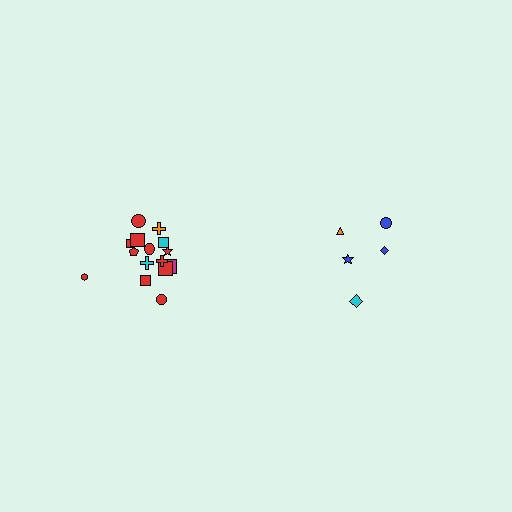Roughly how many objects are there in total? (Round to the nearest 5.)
Roughly 20 objects in total.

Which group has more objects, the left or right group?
The left group.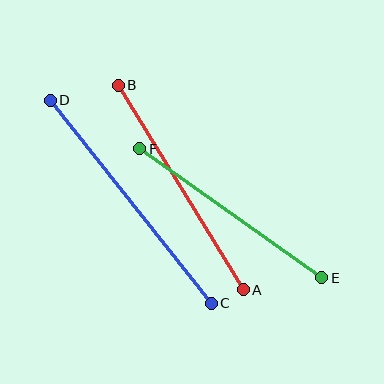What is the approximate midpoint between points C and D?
The midpoint is at approximately (131, 202) pixels.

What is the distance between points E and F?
The distance is approximately 223 pixels.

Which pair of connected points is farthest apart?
Points C and D are farthest apart.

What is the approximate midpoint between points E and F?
The midpoint is at approximately (231, 213) pixels.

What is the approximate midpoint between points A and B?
The midpoint is at approximately (181, 187) pixels.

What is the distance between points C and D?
The distance is approximately 259 pixels.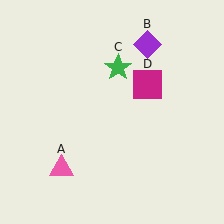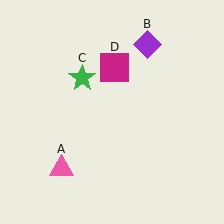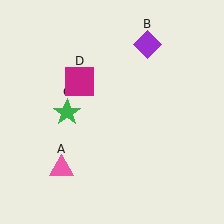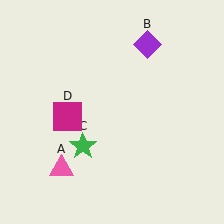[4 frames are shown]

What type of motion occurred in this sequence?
The green star (object C), magenta square (object D) rotated counterclockwise around the center of the scene.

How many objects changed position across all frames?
2 objects changed position: green star (object C), magenta square (object D).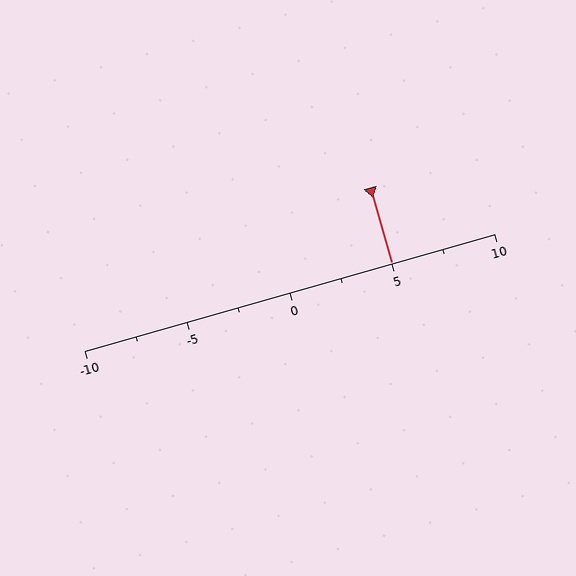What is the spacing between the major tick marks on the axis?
The major ticks are spaced 5 apart.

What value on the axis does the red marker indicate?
The marker indicates approximately 5.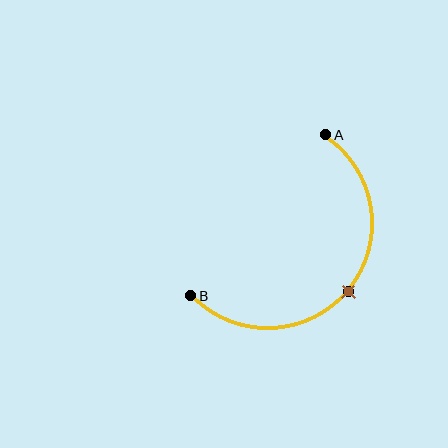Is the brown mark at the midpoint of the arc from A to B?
Yes. The brown mark lies on the arc at equal arc-length from both A and B — it is the arc midpoint.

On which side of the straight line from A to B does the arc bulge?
The arc bulges below and to the right of the straight line connecting A and B.